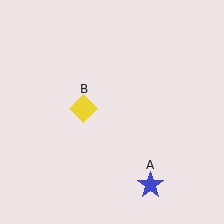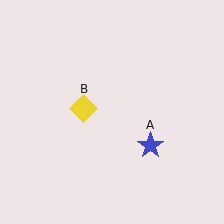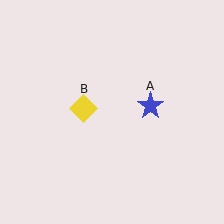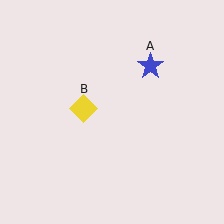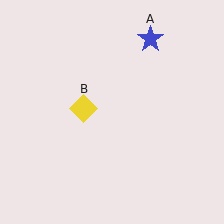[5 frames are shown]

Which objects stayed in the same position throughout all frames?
Yellow diamond (object B) remained stationary.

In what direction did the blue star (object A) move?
The blue star (object A) moved up.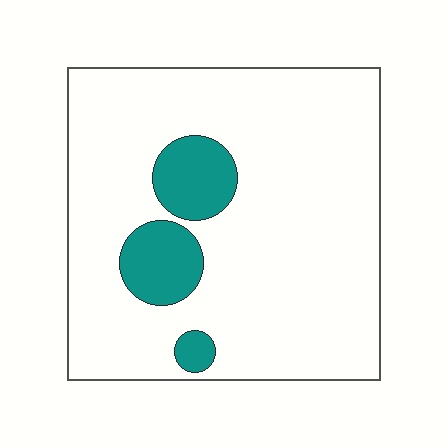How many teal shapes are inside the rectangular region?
3.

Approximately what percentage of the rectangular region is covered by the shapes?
Approximately 15%.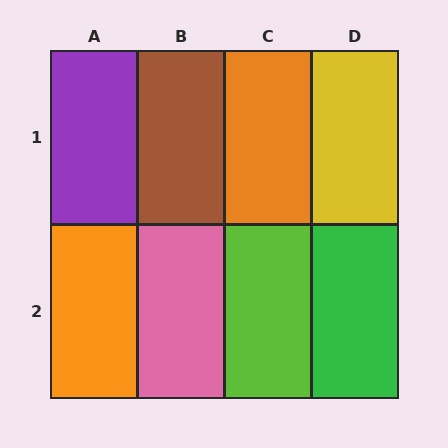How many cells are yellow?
1 cell is yellow.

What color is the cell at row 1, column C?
Orange.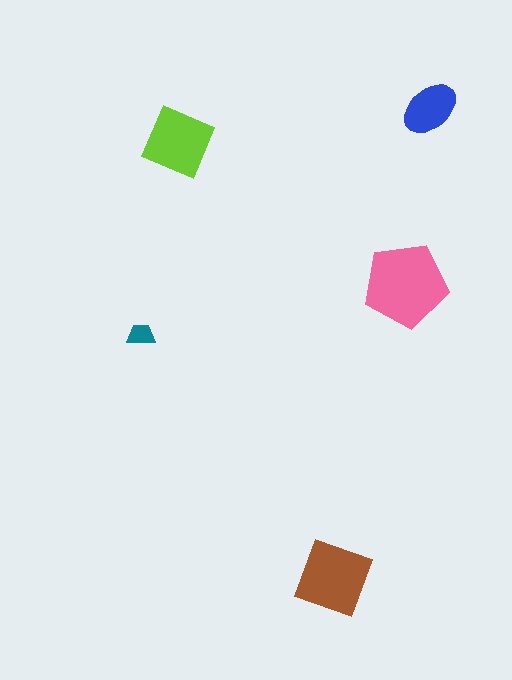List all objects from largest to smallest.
The pink pentagon, the brown diamond, the lime square, the blue ellipse, the teal trapezoid.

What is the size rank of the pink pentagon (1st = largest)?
1st.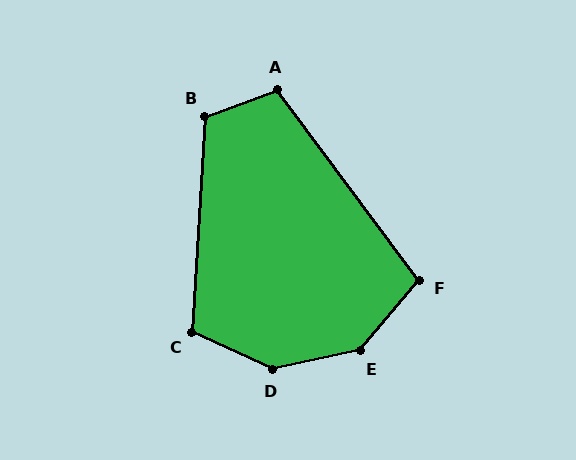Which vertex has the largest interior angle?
D, at approximately 143 degrees.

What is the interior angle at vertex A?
Approximately 106 degrees (obtuse).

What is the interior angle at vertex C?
Approximately 111 degrees (obtuse).